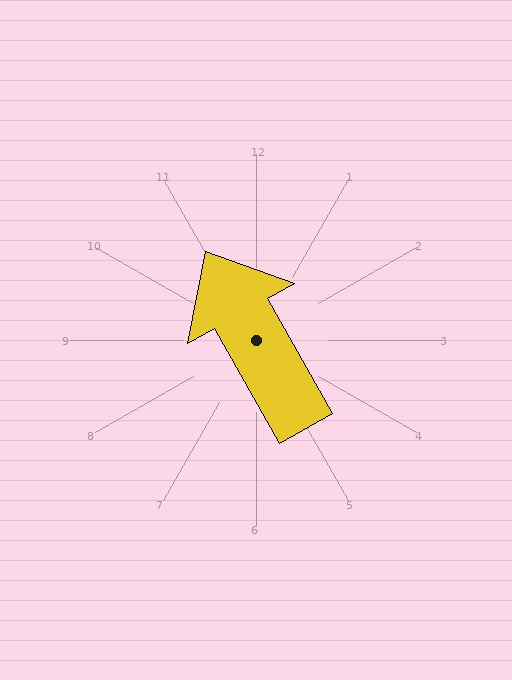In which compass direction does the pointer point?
Northwest.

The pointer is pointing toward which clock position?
Roughly 11 o'clock.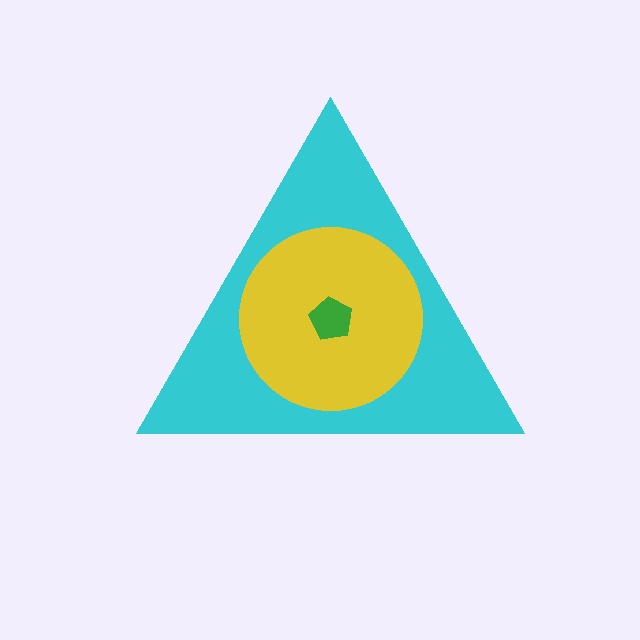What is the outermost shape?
The cyan triangle.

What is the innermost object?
The green pentagon.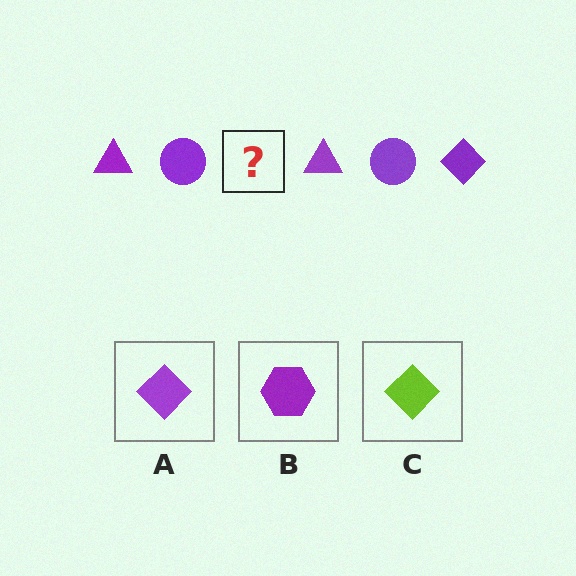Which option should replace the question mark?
Option A.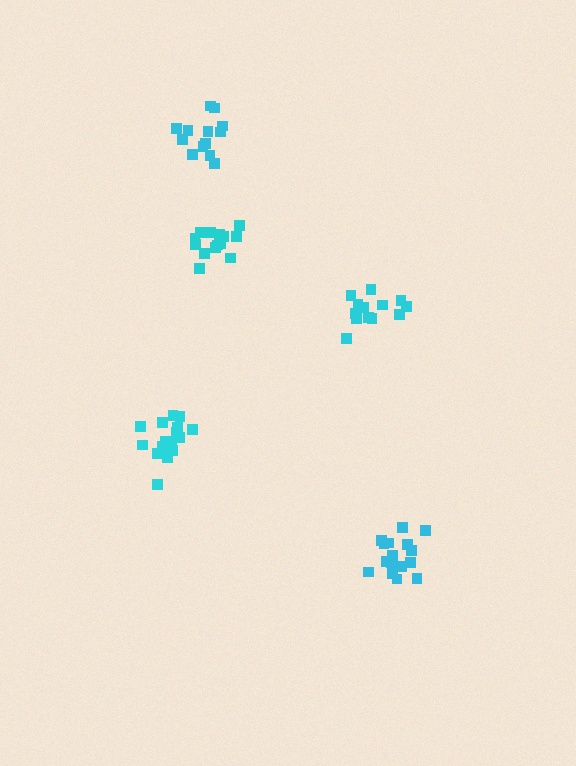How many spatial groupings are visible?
There are 5 spatial groupings.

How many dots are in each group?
Group 1: 15 dots, Group 2: 13 dots, Group 3: 16 dots, Group 4: 13 dots, Group 5: 16 dots (73 total).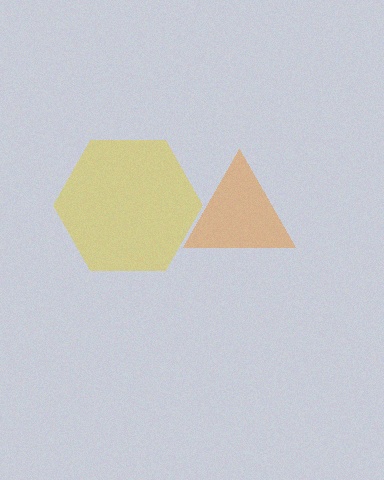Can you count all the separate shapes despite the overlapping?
Yes, there are 2 separate shapes.